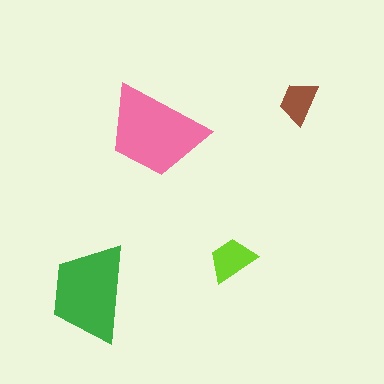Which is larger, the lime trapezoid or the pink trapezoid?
The pink one.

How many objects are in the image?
There are 4 objects in the image.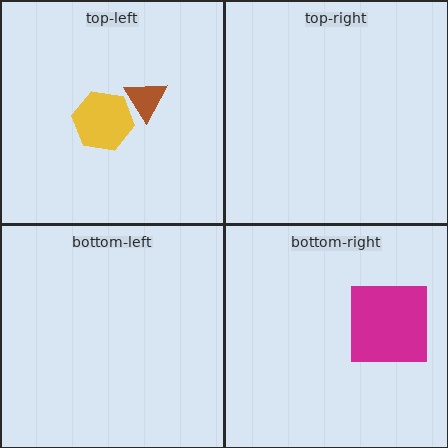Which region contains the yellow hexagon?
The top-left region.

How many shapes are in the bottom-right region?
1.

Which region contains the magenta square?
The bottom-right region.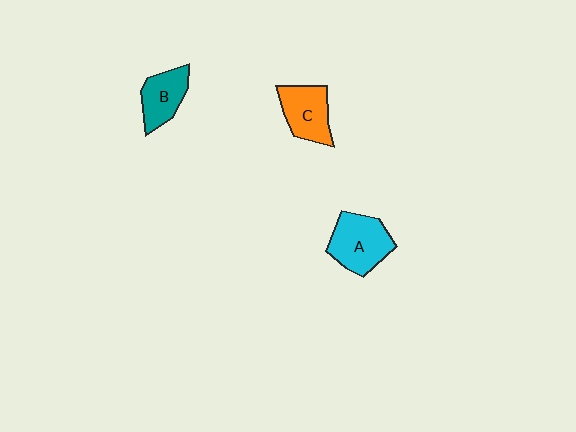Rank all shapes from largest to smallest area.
From largest to smallest: A (cyan), C (orange), B (teal).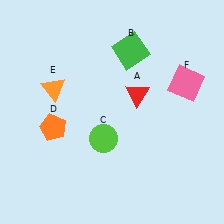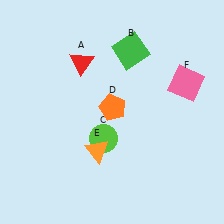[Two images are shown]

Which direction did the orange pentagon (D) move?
The orange pentagon (D) moved right.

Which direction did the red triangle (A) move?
The red triangle (A) moved left.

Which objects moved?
The objects that moved are: the red triangle (A), the orange pentagon (D), the orange triangle (E).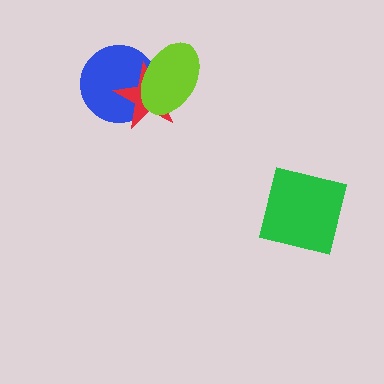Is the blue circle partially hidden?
Yes, it is partially covered by another shape.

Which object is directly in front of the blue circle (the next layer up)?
The red star is directly in front of the blue circle.